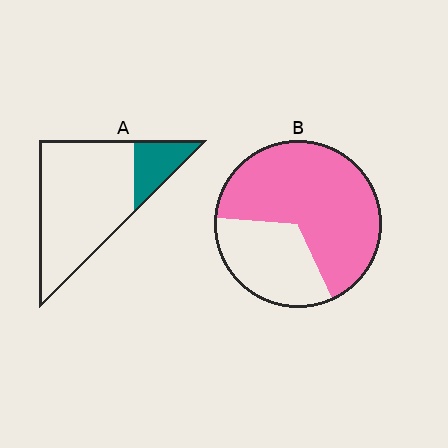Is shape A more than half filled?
No.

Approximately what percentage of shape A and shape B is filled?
A is approximately 20% and B is approximately 65%.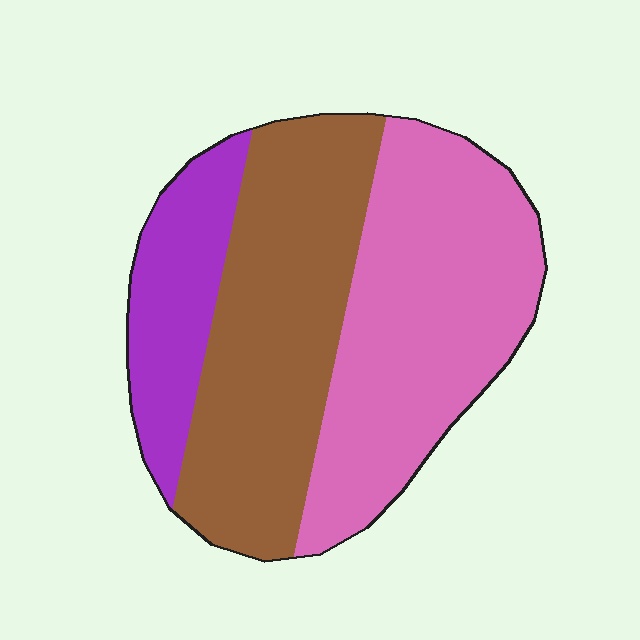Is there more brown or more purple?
Brown.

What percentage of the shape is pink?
Pink covers about 45% of the shape.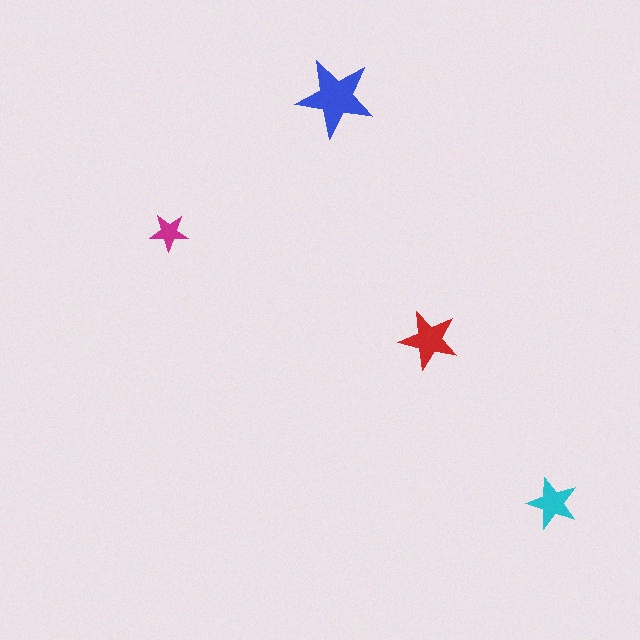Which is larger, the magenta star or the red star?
The red one.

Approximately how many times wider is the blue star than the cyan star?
About 1.5 times wider.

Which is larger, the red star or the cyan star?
The red one.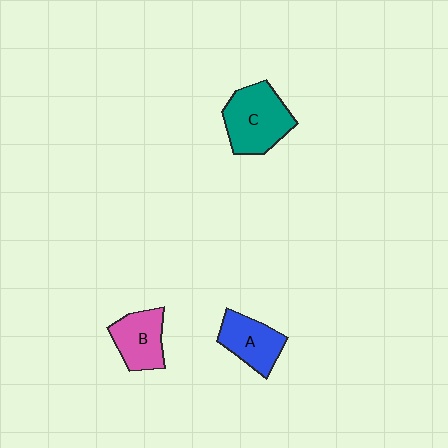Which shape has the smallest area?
Shape B (pink).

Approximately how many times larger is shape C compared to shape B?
Approximately 1.4 times.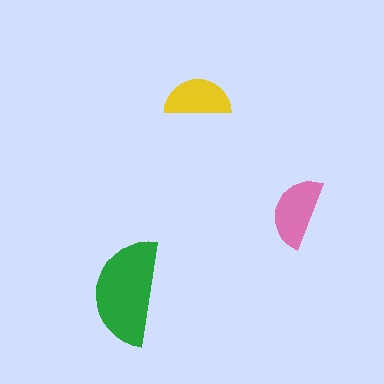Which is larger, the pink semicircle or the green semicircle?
The green one.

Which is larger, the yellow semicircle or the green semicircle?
The green one.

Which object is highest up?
The yellow semicircle is topmost.